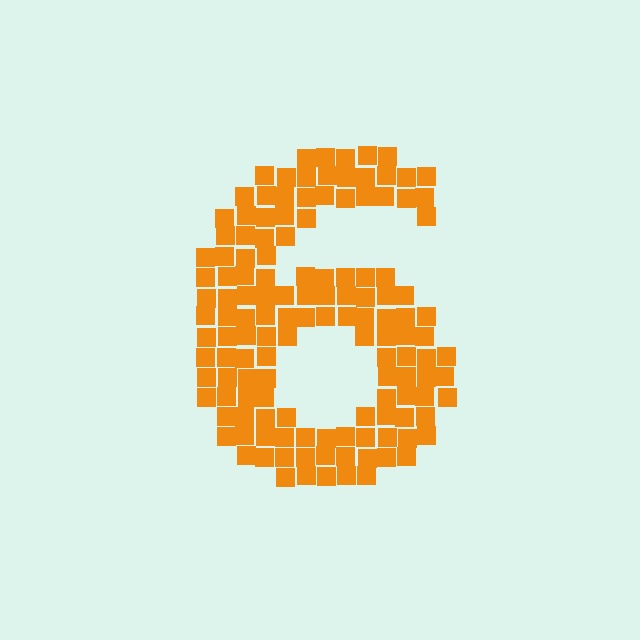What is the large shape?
The large shape is the digit 6.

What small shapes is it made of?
It is made of small squares.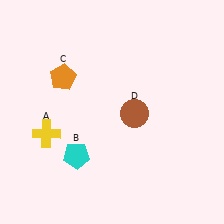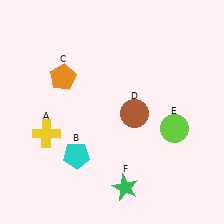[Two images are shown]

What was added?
A lime circle (E), a green star (F) were added in Image 2.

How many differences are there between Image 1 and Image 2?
There are 2 differences between the two images.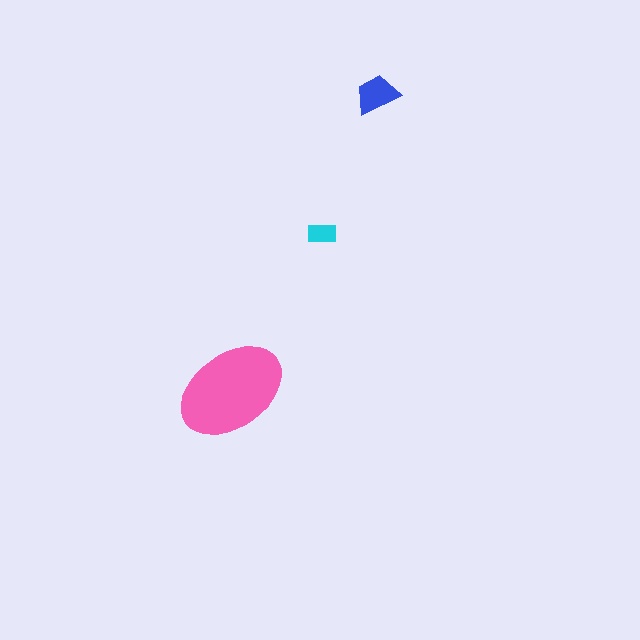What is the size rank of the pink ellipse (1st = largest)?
1st.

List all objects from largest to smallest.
The pink ellipse, the blue trapezoid, the cyan rectangle.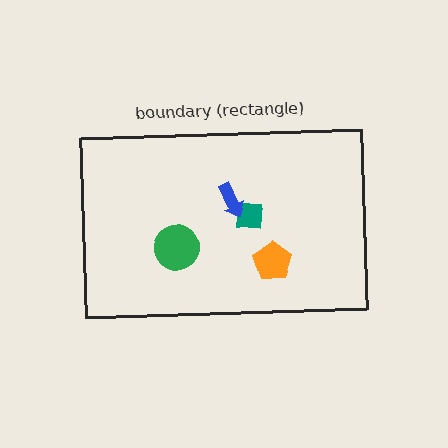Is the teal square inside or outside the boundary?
Inside.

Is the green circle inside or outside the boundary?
Inside.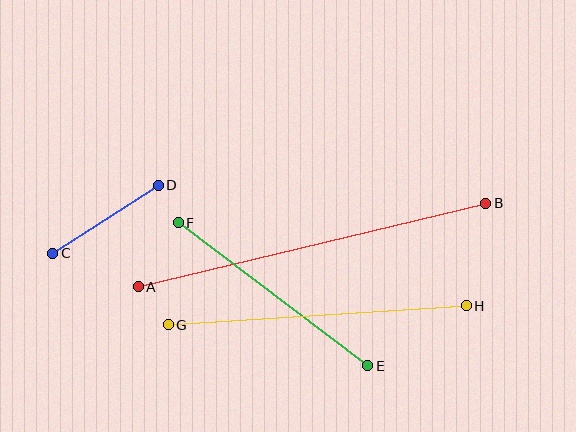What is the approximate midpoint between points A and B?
The midpoint is at approximately (312, 245) pixels.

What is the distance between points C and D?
The distance is approximately 126 pixels.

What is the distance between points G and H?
The distance is approximately 299 pixels.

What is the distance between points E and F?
The distance is approximately 237 pixels.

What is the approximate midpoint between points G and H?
The midpoint is at approximately (317, 315) pixels.